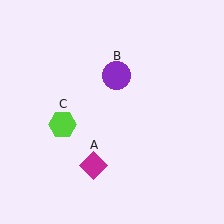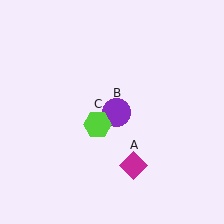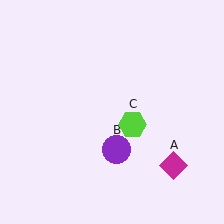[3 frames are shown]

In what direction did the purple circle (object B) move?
The purple circle (object B) moved down.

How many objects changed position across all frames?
3 objects changed position: magenta diamond (object A), purple circle (object B), lime hexagon (object C).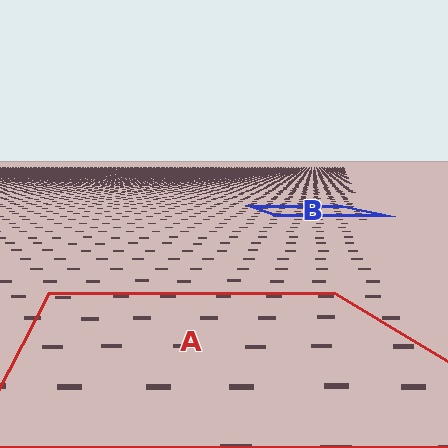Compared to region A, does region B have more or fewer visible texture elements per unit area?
Region B has more texture elements per unit area — they are packed more densely because it is farther away.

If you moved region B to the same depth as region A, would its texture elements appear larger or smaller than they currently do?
They would appear larger. At a closer depth, the same texture elements are projected at a bigger on-screen size.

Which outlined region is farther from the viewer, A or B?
Region B is farther from the viewer — the texture elements inside it appear smaller and more densely packed.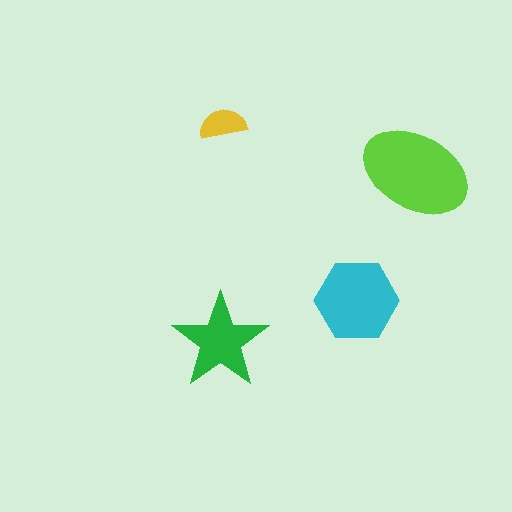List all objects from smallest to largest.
The yellow semicircle, the green star, the cyan hexagon, the lime ellipse.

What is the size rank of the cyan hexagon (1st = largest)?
2nd.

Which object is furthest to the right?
The lime ellipse is rightmost.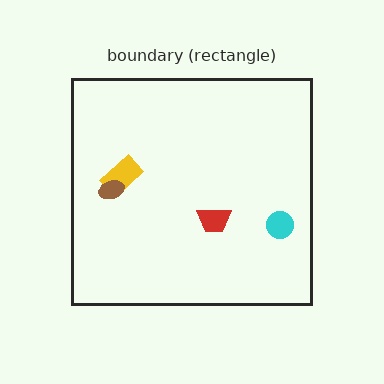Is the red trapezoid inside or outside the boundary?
Inside.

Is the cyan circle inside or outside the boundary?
Inside.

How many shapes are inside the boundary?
4 inside, 0 outside.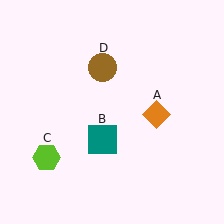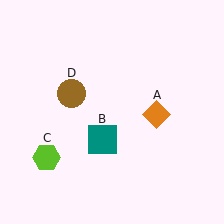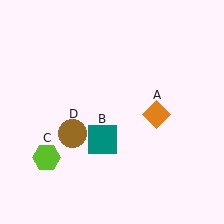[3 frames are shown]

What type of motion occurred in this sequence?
The brown circle (object D) rotated counterclockwise around the center of the scene.